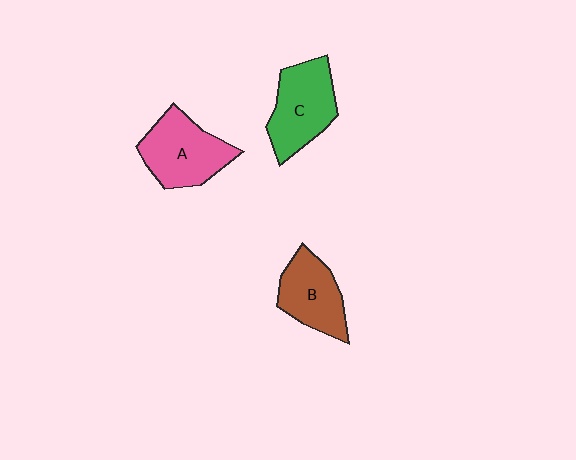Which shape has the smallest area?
Shape B (brown).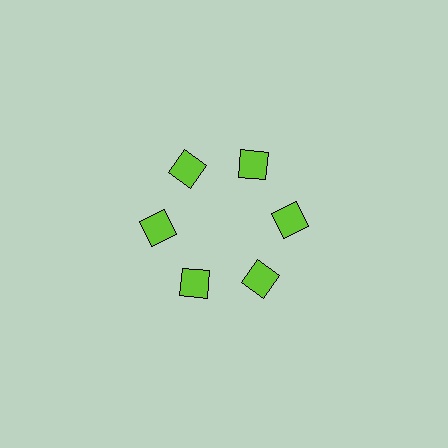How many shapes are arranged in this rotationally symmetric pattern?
There are 6 shapes, arranged in 6 groups of 1.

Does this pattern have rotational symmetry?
Yes, this pattern has 6-fold rotational symmetry. It looks the same after rotating 60 degrees around the center.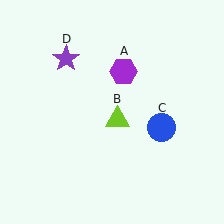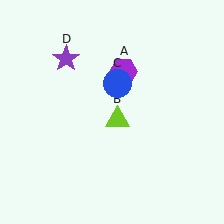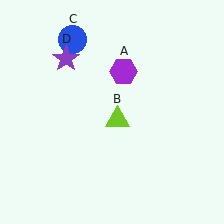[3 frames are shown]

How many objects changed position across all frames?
1 object changed position: blue circle (object C).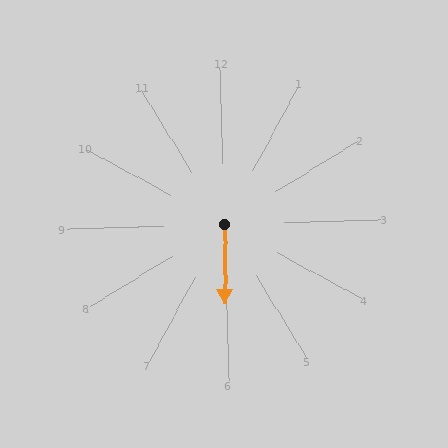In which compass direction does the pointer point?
South.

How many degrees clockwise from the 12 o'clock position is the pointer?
Approximately 181 degrees.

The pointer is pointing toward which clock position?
Roughly 6 o'clock.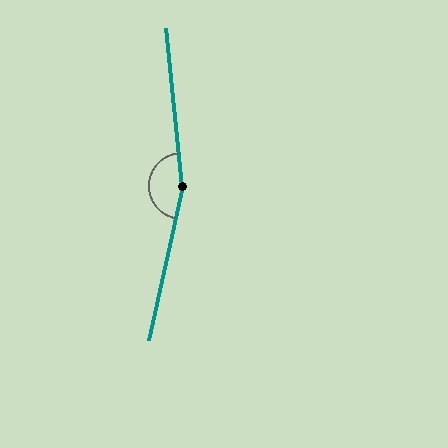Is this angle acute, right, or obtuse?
It is obtuse.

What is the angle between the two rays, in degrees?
Approximately 162 degrees.